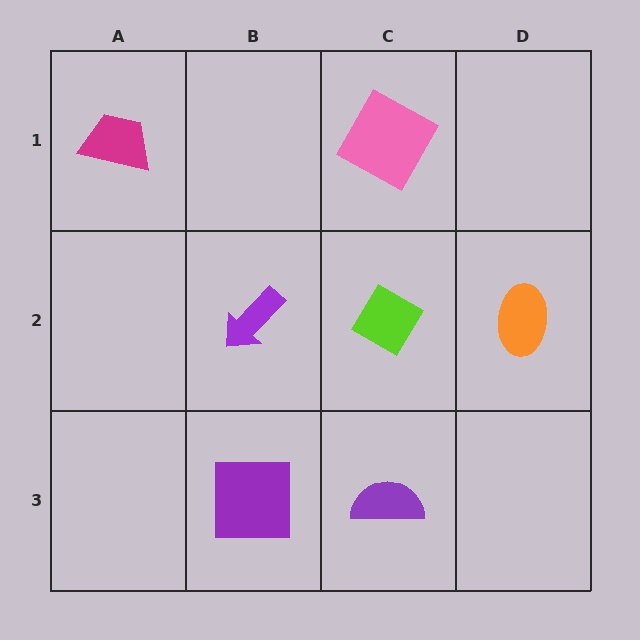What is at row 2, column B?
A purple arrow.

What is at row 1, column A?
A magenta trapezoid.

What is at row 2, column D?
An orange ellipse.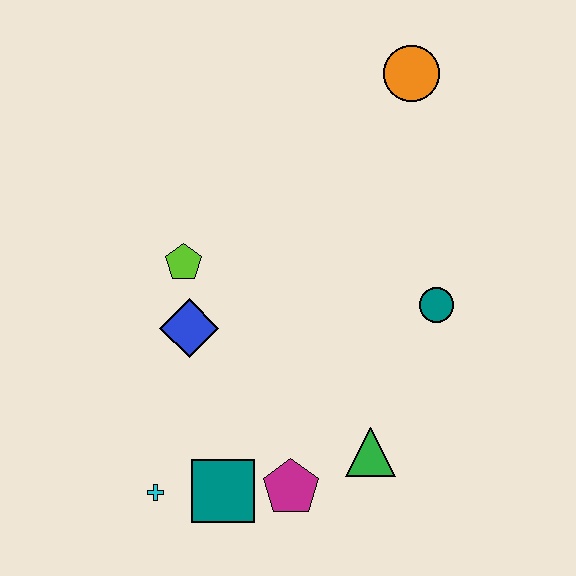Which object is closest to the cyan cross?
The teal square is closest to the cyan cross.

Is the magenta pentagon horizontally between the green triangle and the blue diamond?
Yes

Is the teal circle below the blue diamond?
No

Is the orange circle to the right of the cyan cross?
Yes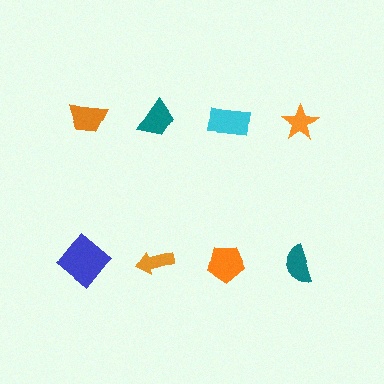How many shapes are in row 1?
4 shapes.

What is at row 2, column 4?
A teal semicircle.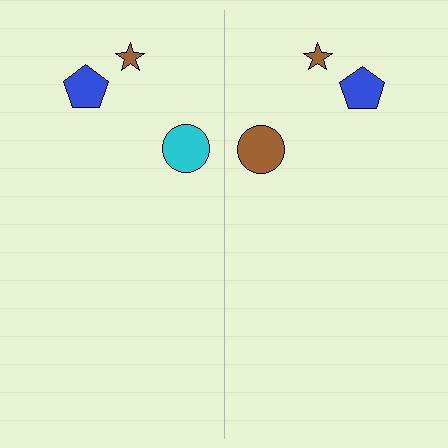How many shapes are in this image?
There are 6 shapes in this image.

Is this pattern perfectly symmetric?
No, the pattern is not perfectly symmetric. The brown circle on the right side breaks the symmetry — its mirror counterpart is cyan.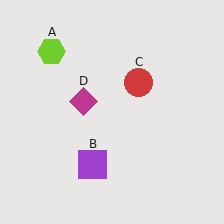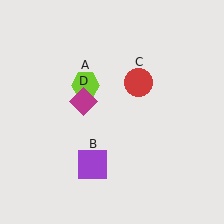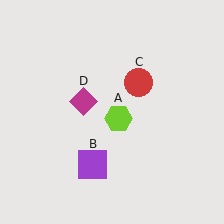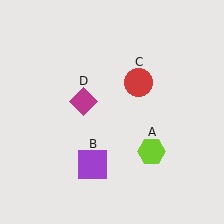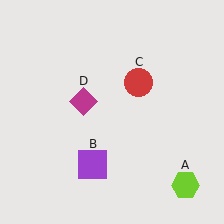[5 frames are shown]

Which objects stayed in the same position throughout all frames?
Purple square (object B) and red circle (object C) and magenta diamond (object D) remained stationary.